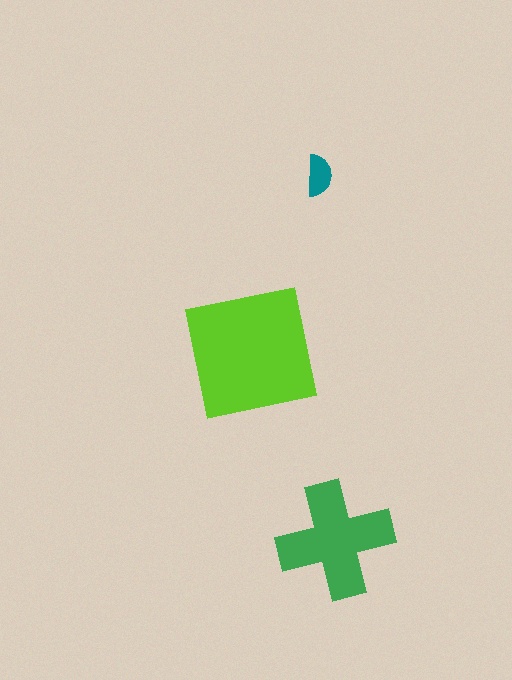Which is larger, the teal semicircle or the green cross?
The green cross.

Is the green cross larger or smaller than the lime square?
Smaller.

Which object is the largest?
The lime square.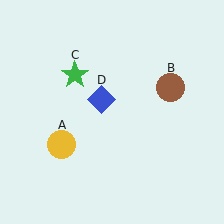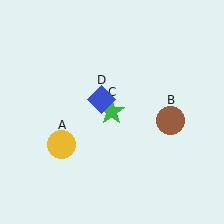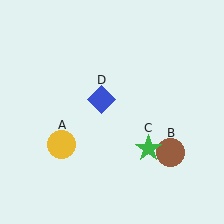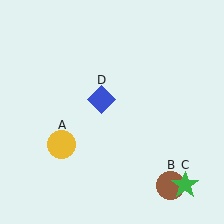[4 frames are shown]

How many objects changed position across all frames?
2 objects changed position: brown circle (object B), green star (object C).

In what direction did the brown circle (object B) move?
The brown circle (object B) moved down.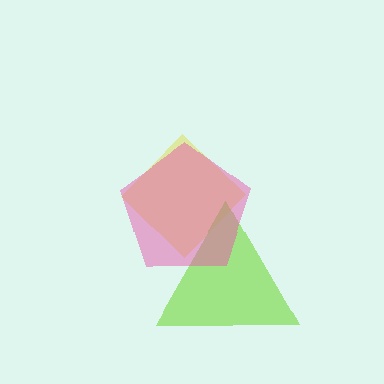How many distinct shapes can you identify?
There are 3 distinct shapes: a yellow diamond, a lime triangle, a pink pentagon.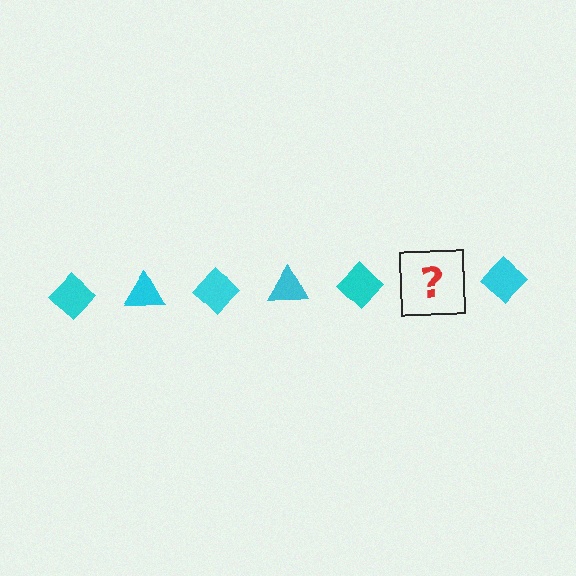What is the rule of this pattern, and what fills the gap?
The rule is that the pattern cycles through diamond, triangle shapes in cyan. The gap should be filled with a cyan triangle.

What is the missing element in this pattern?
The missing element is a cyan triangle.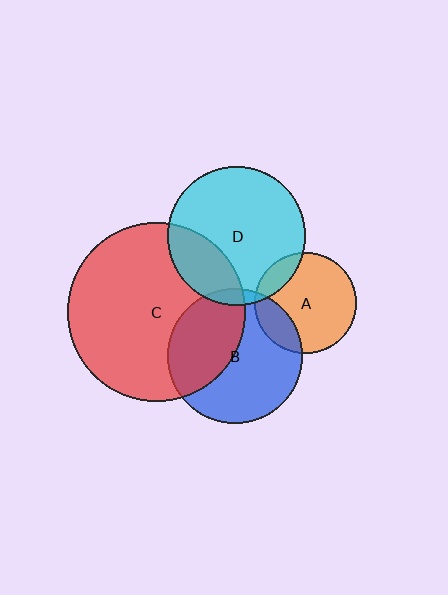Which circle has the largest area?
Circle C (red).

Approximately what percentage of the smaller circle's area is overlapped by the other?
Approximately 15%.